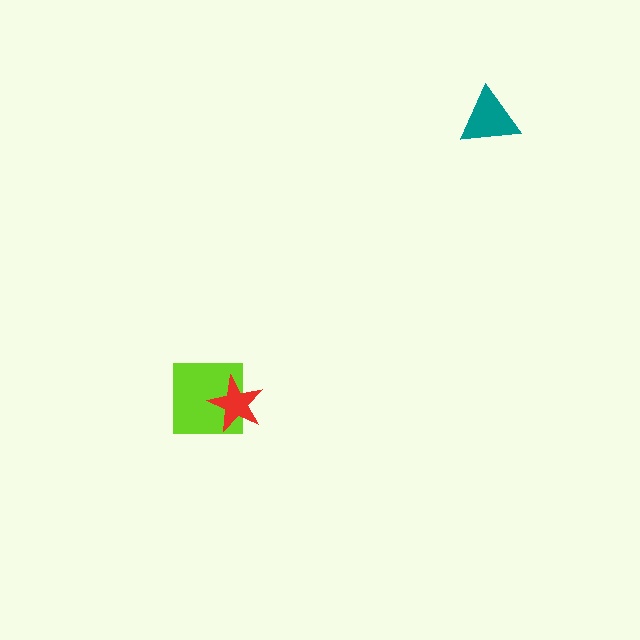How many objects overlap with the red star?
1 object overlaps with the red star.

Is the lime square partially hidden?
Yes, it is partially covered by another shape.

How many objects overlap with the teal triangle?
0 objects overlap with the teal triangle.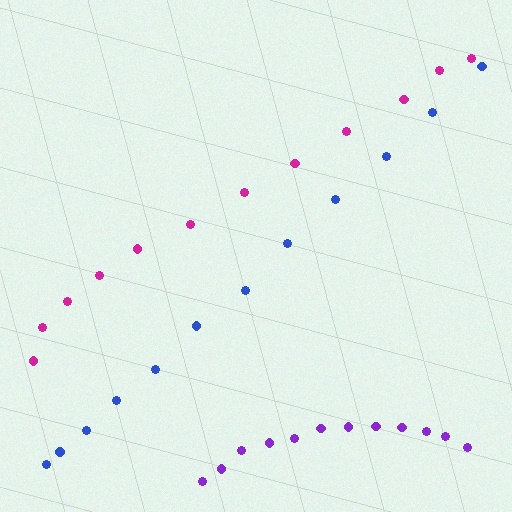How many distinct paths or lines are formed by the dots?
There are 3 distinct paths.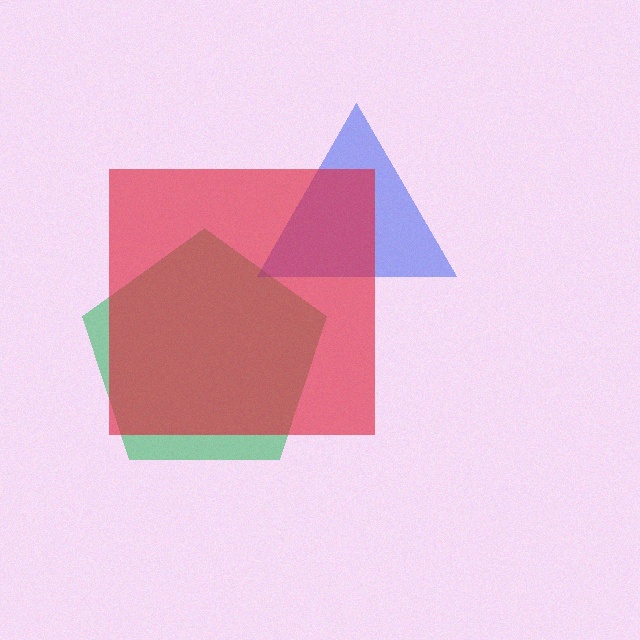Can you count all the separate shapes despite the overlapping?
Yes, there are 3 separate shapes.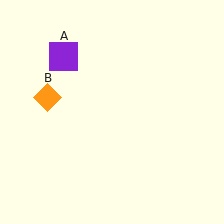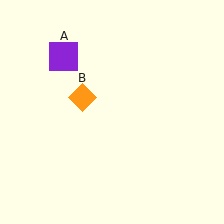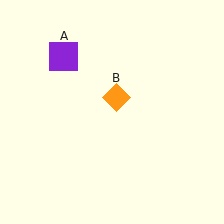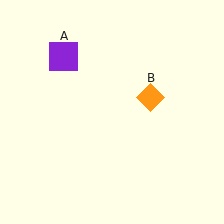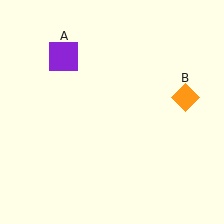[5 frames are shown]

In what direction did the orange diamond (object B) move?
The orange diamond (object B) moved right.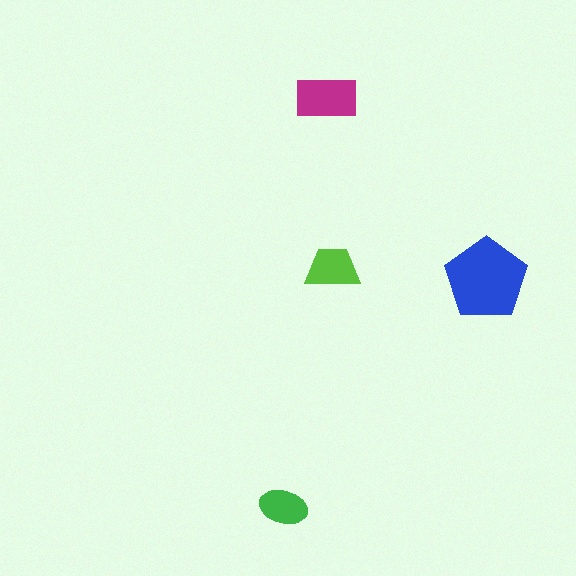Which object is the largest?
The blue pentagon.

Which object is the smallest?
The green ellipse.